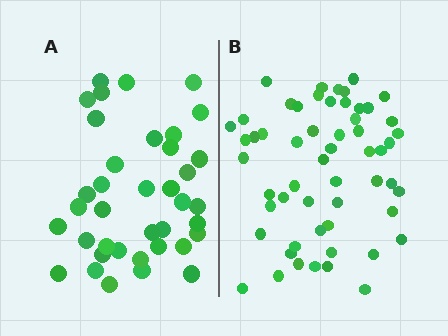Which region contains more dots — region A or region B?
Region B (the right region) has more dots.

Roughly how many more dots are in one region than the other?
Region B has approximately 20 more dots than region A.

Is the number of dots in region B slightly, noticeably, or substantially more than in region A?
Region B has substantially more. The ratio is roughly 1.5 to 1.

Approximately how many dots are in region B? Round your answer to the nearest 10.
About 60 dots. (The exact count is 56, which rounds to 60.)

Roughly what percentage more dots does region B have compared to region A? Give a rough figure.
About 45% more.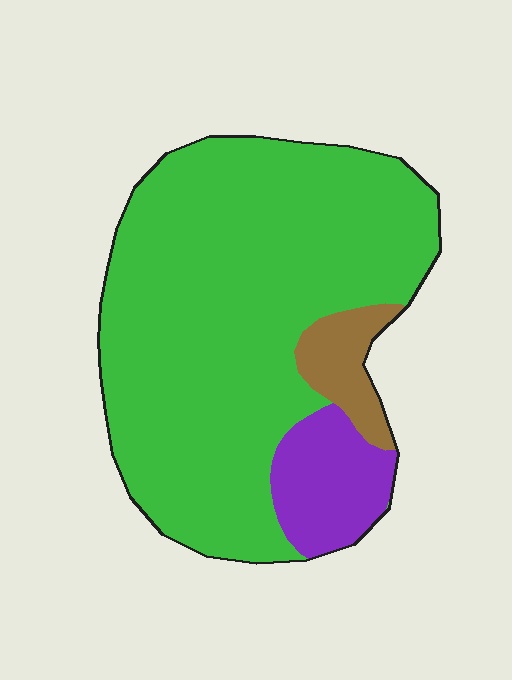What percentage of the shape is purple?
Purple covers 12% of the shape.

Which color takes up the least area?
Brown, at roughly 5%.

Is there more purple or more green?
Green.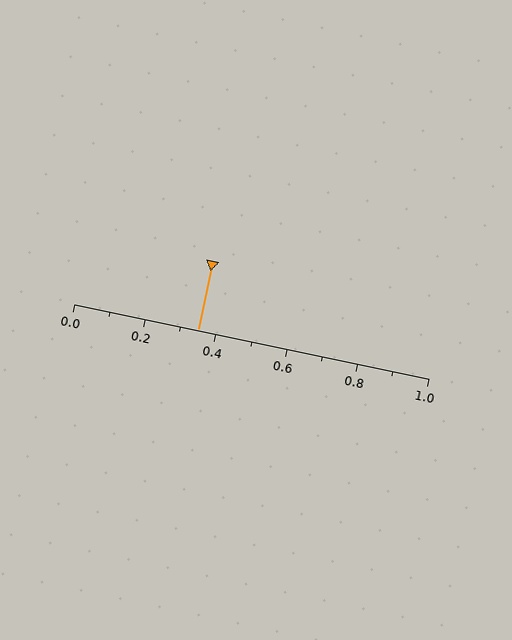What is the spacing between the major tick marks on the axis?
The major ticks are spaced 0.2 apart.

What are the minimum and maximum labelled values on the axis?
The axis runs from 0.0 to 1.0.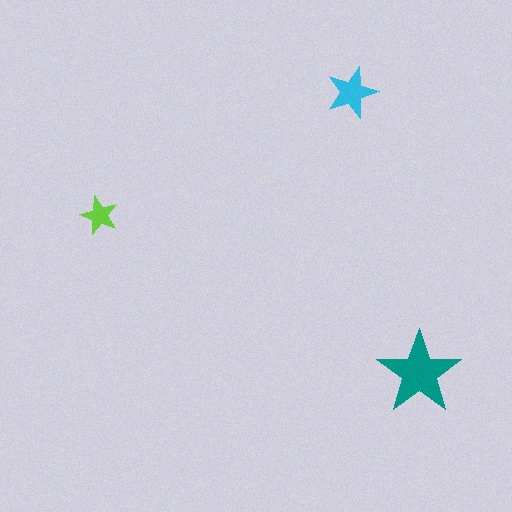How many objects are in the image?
There are 3 objects in the image.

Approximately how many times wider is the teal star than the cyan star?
About 1.5 times wider.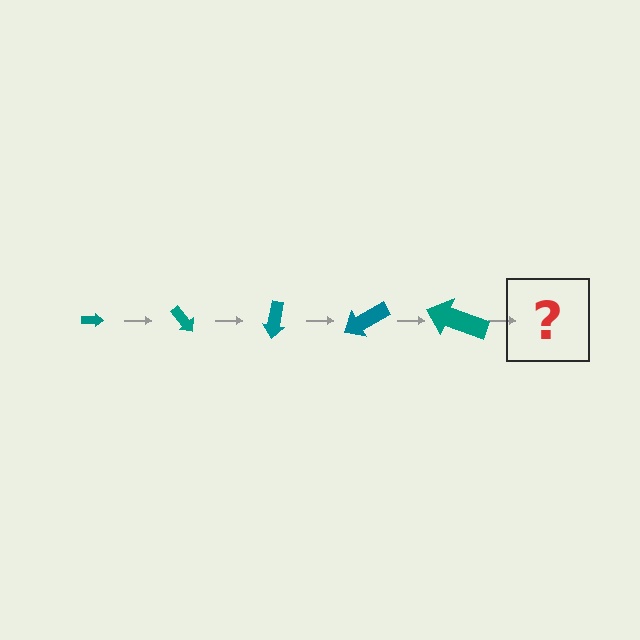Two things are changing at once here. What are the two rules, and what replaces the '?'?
The two rules are that the arrow grows larger each step and it rotates 50 degrees each step. The '?' should be an arrow, larger than the previous one and rotated 250 degrees from the start.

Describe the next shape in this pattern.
It should be an arrow, larger than the previous one and rotated 250 degrees from the start.